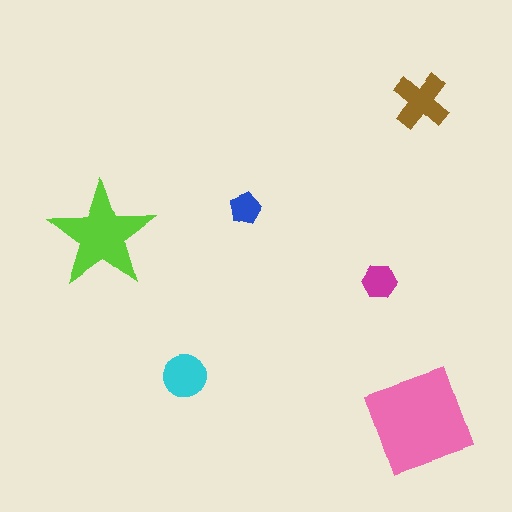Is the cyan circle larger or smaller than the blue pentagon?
Larger.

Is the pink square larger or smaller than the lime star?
Larger.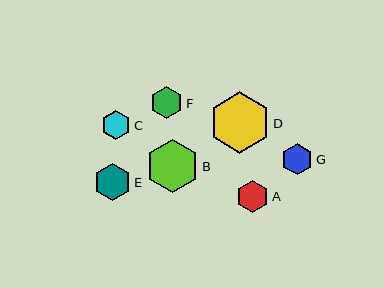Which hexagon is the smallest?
Hexagon C is the smallest with a size of approximately 29 pixels.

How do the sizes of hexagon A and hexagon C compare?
Hexagon A and hexagon C are approximately the same size.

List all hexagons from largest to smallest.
From largest to smallest: D, B, E, F, A, G, C.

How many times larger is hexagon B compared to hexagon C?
Hexagon B is approximately 1.8 times the size of hexagon C.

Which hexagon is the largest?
Hexagon D is the largest with a size of approximately 61 pixels.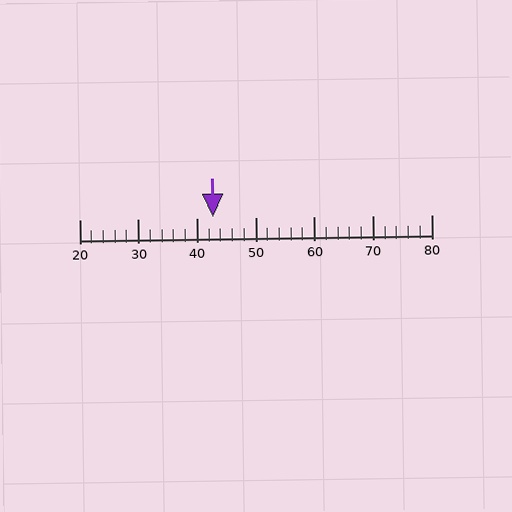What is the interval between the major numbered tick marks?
The major tick marks are spaced 10 units apart.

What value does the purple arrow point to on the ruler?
The purple arrow points to approximately 43.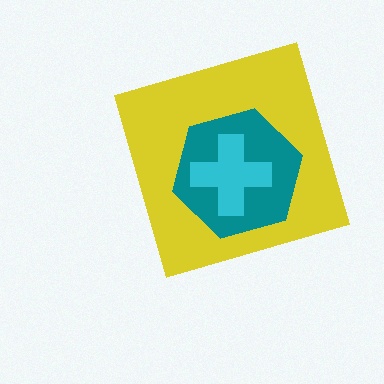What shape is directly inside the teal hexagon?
The cyan cross.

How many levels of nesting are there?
3.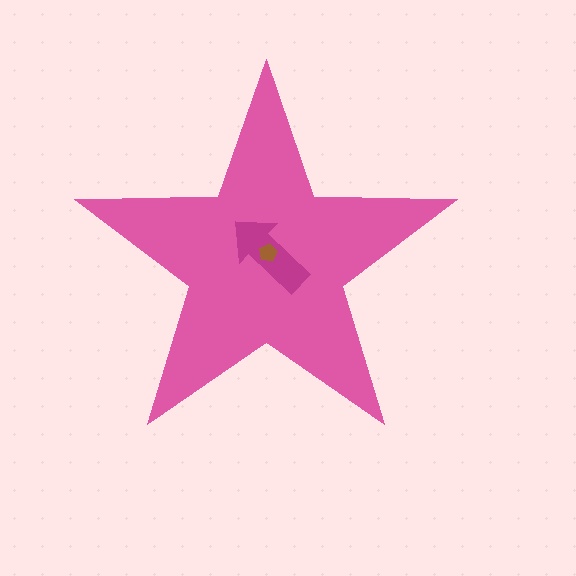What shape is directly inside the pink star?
The magenta arrow.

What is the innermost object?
The brown pentagon.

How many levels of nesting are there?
3.